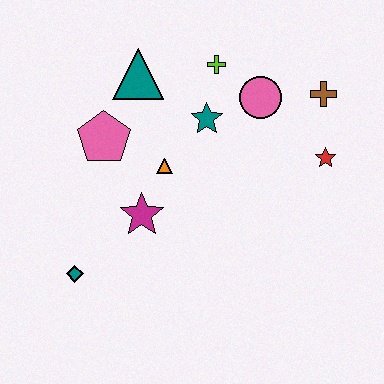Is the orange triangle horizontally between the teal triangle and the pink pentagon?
No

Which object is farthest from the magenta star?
The brown cross is farthest from the magenta star.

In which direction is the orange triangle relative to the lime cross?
The orange triangle is below the lime cross.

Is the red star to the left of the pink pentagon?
No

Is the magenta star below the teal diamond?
No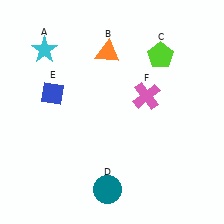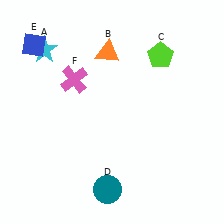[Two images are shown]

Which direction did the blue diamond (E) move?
The blue diamond (E) moved up.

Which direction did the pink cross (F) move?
The pink cross (F) moved left.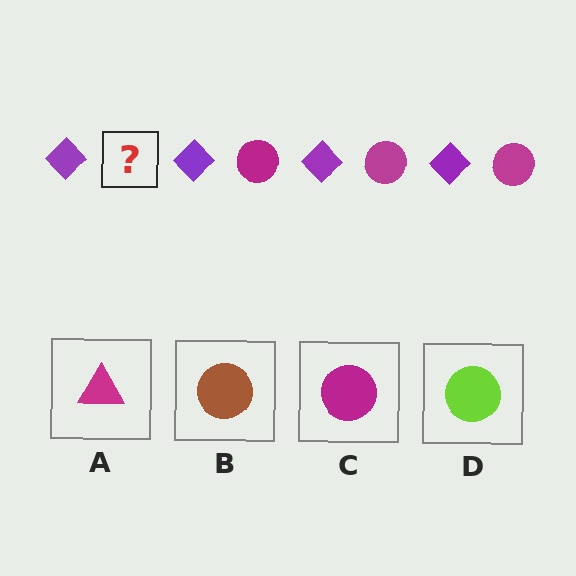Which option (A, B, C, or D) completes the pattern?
C.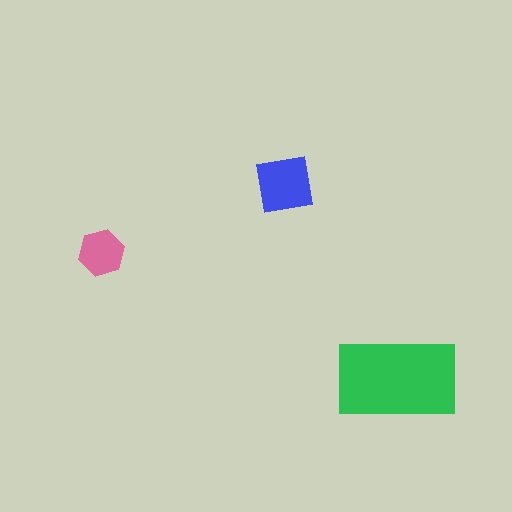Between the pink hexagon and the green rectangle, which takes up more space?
The green rectangle.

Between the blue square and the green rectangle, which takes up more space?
The green rectangle.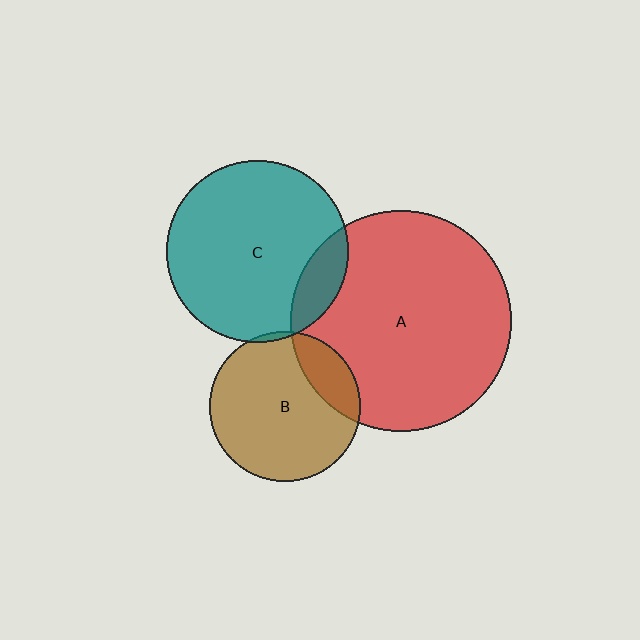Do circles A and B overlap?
Yes.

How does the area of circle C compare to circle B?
Approximately 1.4 times.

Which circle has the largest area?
Circle A (red).